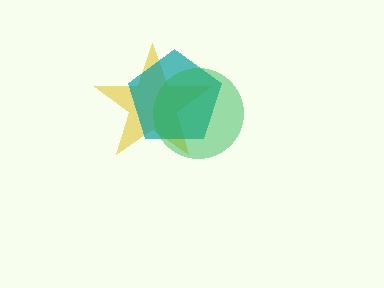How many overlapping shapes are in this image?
There are 3 overlapping shapes in the image.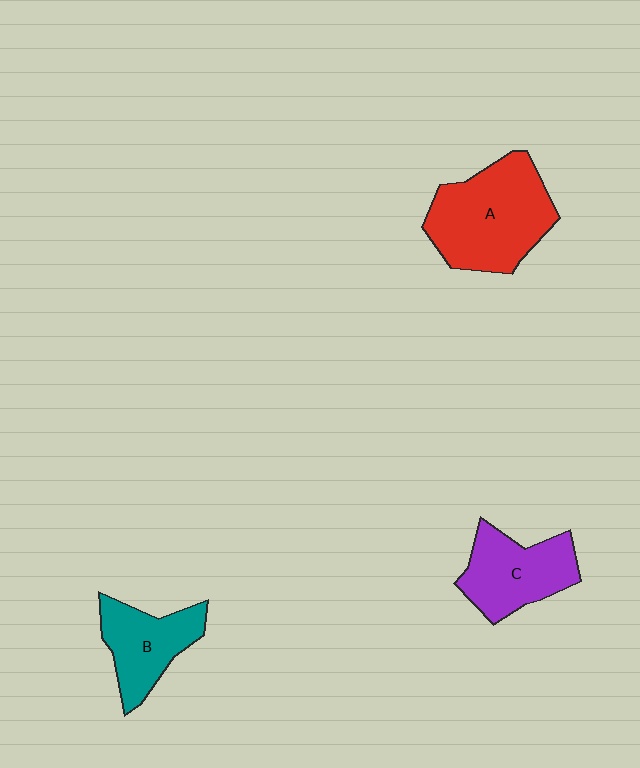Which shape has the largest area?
Shape A (red).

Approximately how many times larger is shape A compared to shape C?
Approximately 1.4 times.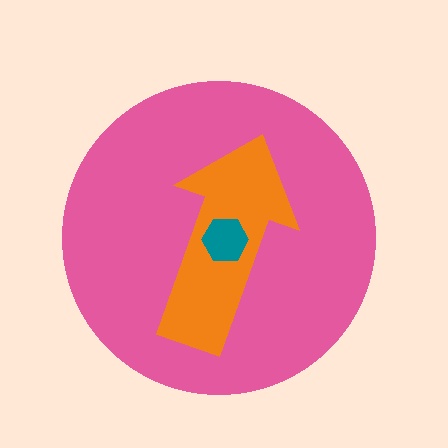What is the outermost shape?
The pink circle.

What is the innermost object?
The teal hexagon.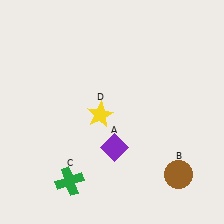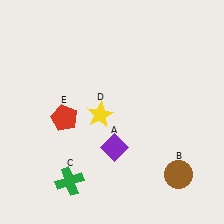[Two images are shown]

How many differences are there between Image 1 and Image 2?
There is 1 difference between the two images.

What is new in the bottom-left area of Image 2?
A red pentagon (E) was added in the bottom-left area of Image 2.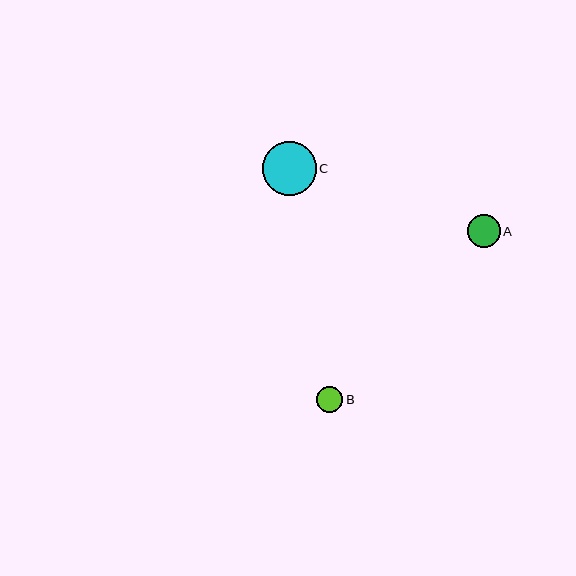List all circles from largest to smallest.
From largest to smallest: C, A, B.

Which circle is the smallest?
Circle B is the smallest with a size of approximately 27 pixels.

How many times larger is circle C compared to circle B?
Circle C is approximately 2.0 times the size of circle B.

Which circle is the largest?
Circle C is the largest with a size of approximately 54 pixels.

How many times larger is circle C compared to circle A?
Circle C is approximately 1.7 times the size of circle A.